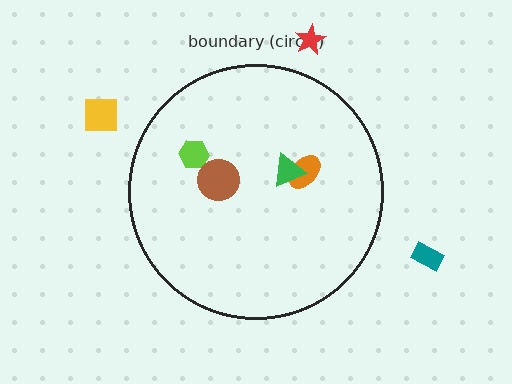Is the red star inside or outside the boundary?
Outside.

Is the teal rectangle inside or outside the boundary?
Outside.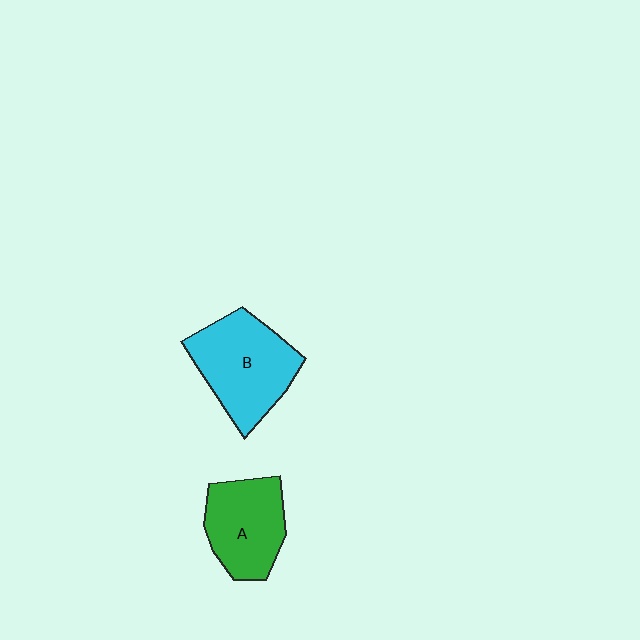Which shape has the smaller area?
Shape A (green).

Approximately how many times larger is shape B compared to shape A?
Approximately 1.3 times.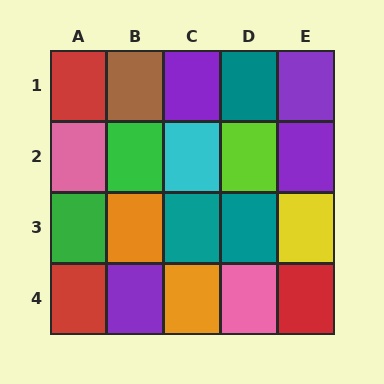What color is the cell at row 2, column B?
Green.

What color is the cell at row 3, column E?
Yellow.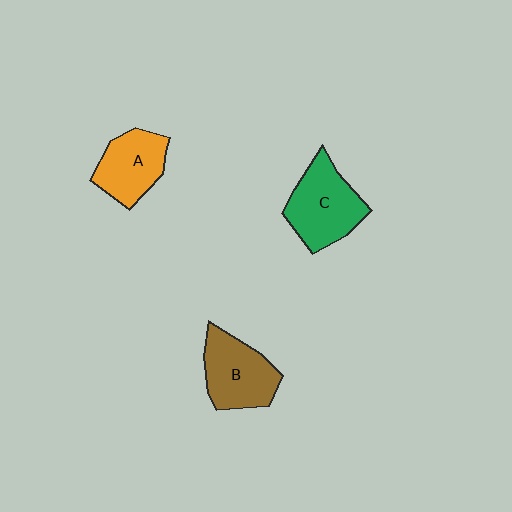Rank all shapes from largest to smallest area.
From largest to smallest: C (green), B (brown), A (orange).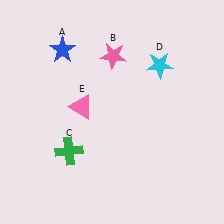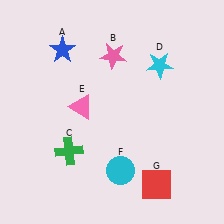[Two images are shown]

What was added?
A cyan circle (F), a red square (G) were added in Image 2.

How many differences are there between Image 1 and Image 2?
There are 2 differences between the two images.